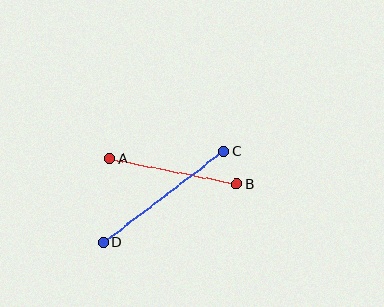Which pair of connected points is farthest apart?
Points C and D are farthest apart.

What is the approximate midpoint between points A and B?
The midpoint is at approximately (173, 171) pixels.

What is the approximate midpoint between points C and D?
The midpoint is at approximately (164, 197) pixels.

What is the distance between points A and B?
The distance is approximately 129 pixels.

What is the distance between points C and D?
The distance is approximately 151 pixels.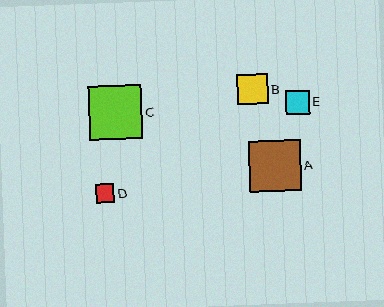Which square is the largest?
Square C is the largest with a size of approximately 54 pixels.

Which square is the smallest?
Square D is the smallest with a size of approximately 18 pixels.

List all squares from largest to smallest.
From largest to smallest: C, A, B, E, D.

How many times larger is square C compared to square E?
Square C is approximately 2.2 times the size of square E.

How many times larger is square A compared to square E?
Square A is approximately 2.1 times the size of square E.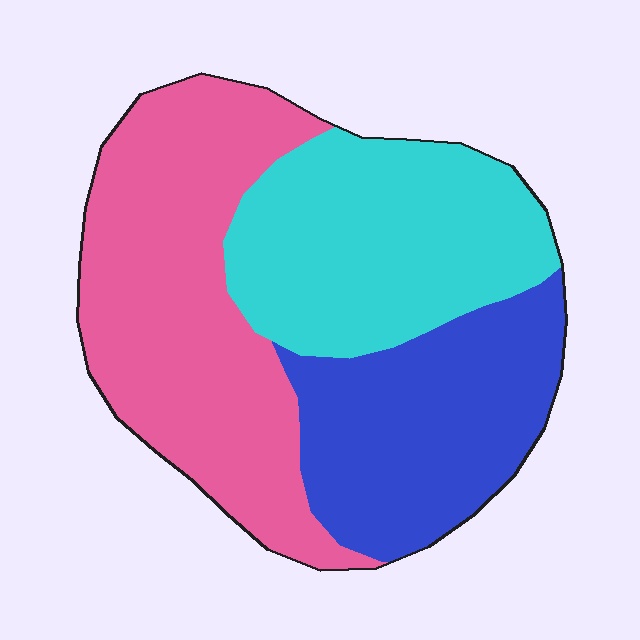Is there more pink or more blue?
Pink.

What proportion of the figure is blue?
Blue covers 28% of the figure.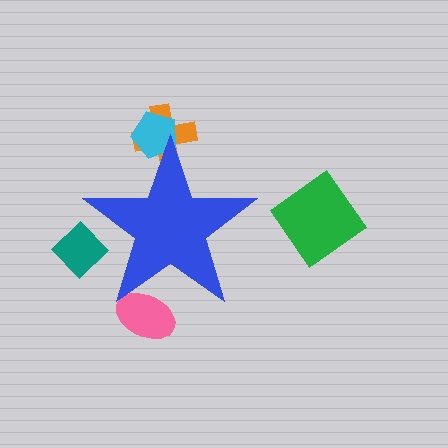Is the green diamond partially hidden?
No, the green diamond is fully visible.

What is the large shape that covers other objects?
A blue star.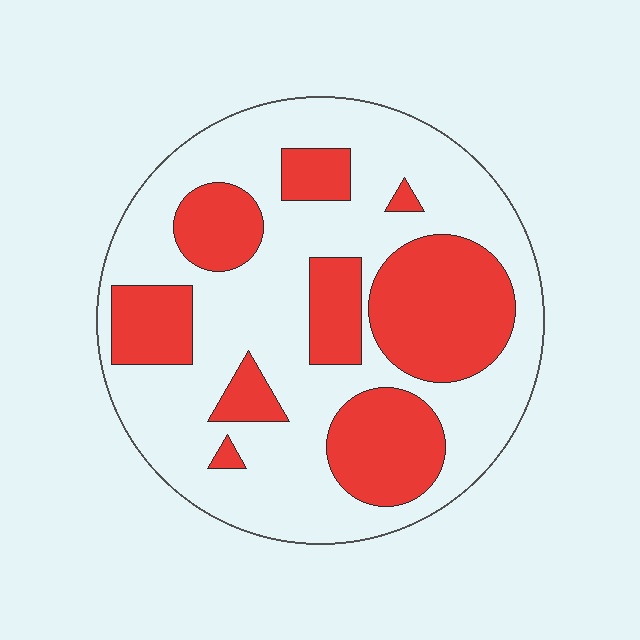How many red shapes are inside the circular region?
9.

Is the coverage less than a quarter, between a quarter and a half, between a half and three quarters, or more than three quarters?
Between a quarter and a half.